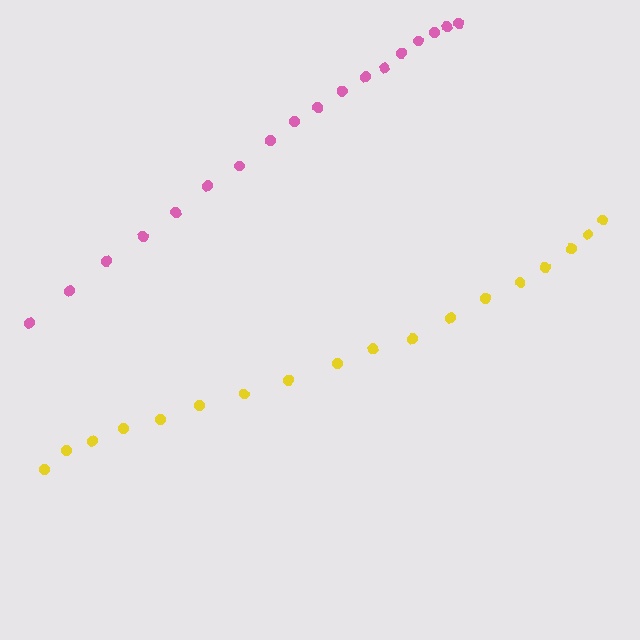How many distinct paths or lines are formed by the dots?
There are 2 distinct paths.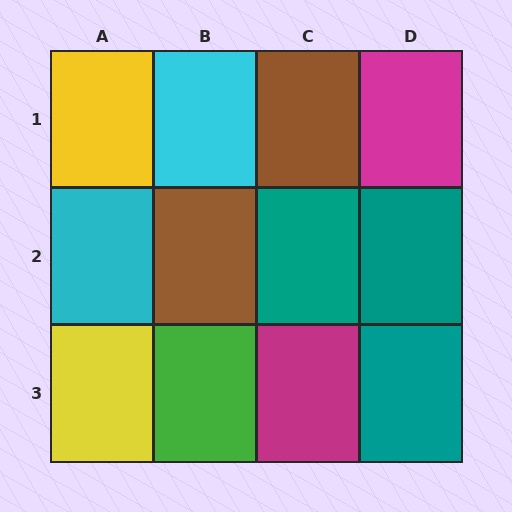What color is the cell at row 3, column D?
Teal.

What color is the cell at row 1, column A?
Yellow.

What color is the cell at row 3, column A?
Yellow.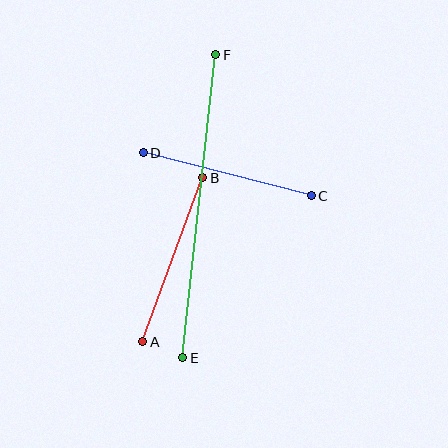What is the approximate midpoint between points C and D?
The midpoint is at approximately (227, 174) pixels.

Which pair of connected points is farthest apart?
Points E and F are farthest apart.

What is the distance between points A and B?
The distance is approximately 175 pixels.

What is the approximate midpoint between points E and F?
The midpoint is at approximately (199, 206) pixels.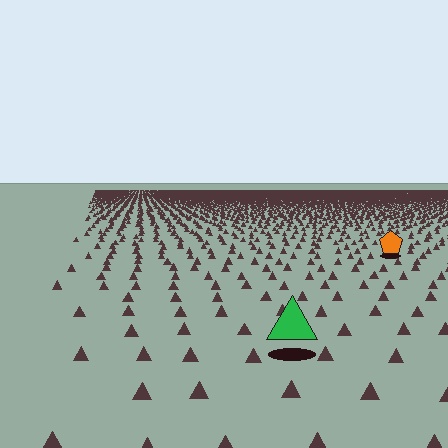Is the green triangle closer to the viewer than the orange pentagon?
Yes. The green triangle is closer — you can tell from the texture gradient: the ground texture is coarser near it.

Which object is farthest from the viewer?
The orange pentagon is farthest from the viewer. It appears smaller and the ground texture around it is denser.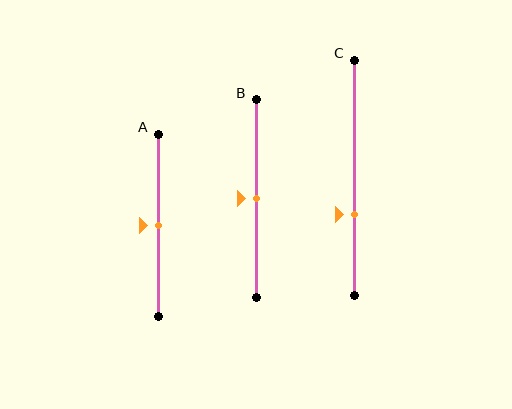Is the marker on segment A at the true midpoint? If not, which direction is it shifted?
Yes, the marker on segment A is at the true midpoint.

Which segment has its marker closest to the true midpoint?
Segment A has its marker closest to the true midpoint.